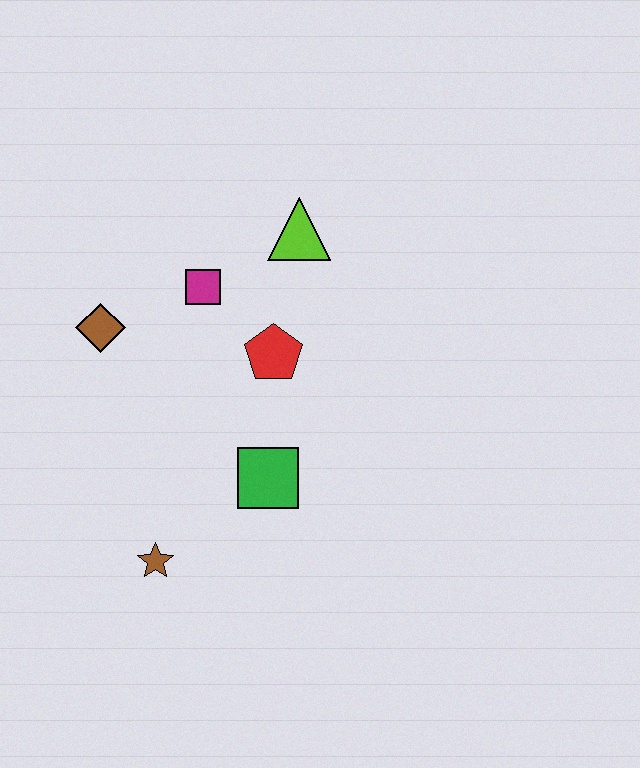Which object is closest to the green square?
The red pentagon is closest to the green square.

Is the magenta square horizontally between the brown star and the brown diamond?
No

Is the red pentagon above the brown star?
Yes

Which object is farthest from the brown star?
The lime triangle is farthest from the brown star.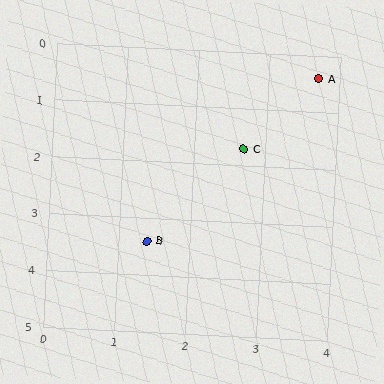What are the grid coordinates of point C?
Point C is at approximately (2.7, 1.7).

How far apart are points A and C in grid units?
Points A and C are about 1.6 grid units apart.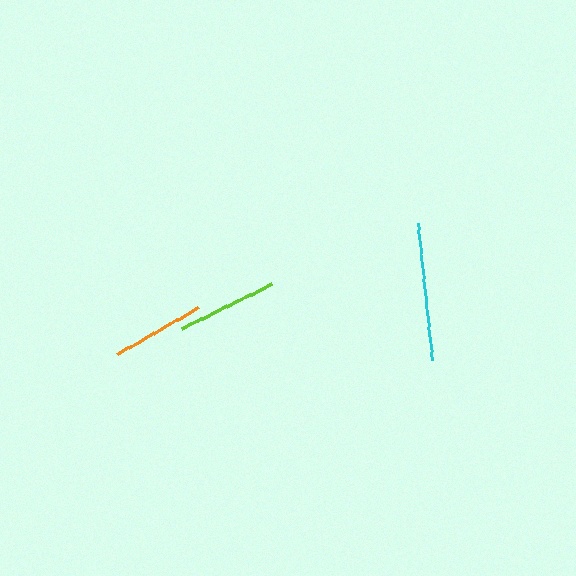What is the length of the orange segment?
The orange segment is approximately 93 pixels long.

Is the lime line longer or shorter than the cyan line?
The cyan line is longer than the lime line.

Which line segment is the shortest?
The orange line is the shortest at approximately 93 pixels.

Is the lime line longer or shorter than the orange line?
The lime line is longer than the orange line.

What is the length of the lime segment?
The lime segment is approximately 100 pixels long.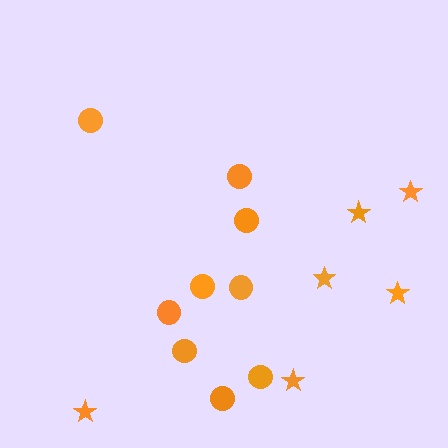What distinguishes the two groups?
There are 2 groups: one group of stars (6) and one group of circles (9).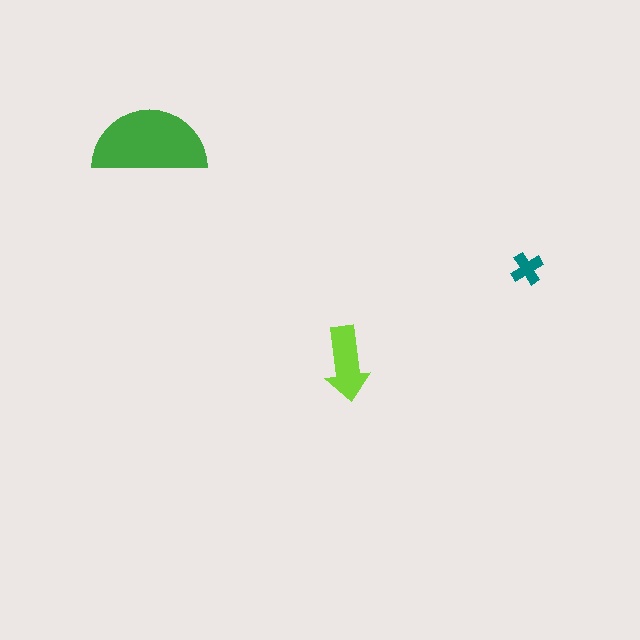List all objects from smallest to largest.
The teal cross, the lime arrow, the green semicircle.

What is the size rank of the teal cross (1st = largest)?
3rd.